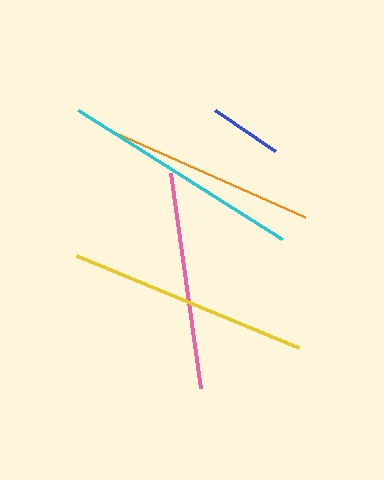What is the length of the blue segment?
The blue segment is approximately 72 pixels long.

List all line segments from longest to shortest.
From longest to shortest: cyan, yellow, pink, orange, blue.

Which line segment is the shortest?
The blue line is the shortest at approximately 72 pixels.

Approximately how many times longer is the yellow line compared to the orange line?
The yellow line is approximately 1.1 times the length of the orange line.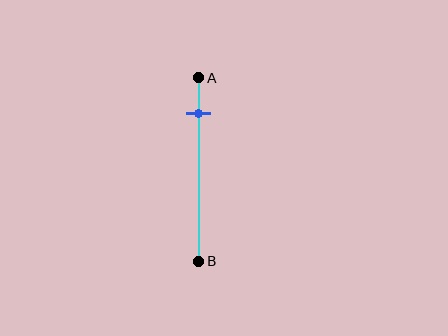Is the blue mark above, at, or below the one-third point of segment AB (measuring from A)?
The blue mark is above the one-third point of segment AB.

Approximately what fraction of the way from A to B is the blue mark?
The blue mark is approximately 20% of the way from A to B.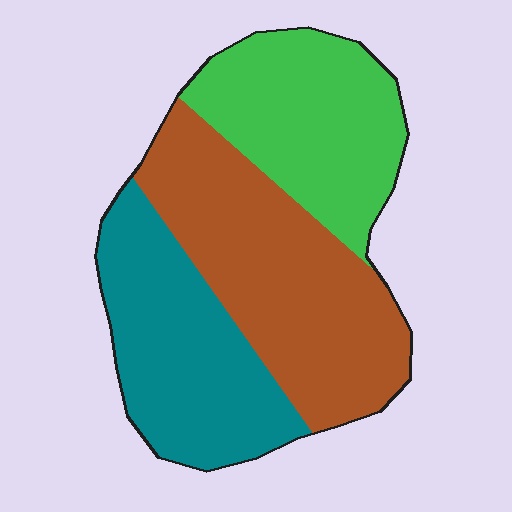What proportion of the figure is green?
Green takes up between a quarter and a half of the figure.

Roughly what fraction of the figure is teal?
Teal covers about 30% of the figure.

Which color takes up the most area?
Brown, at roughly 40%.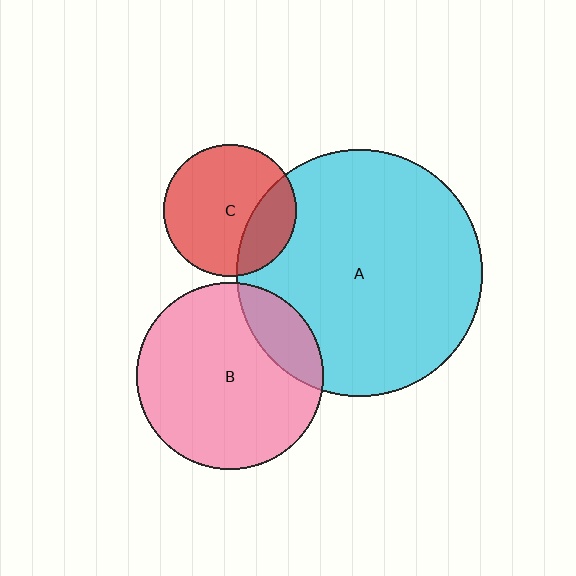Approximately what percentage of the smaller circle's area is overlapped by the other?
Approximately 20%.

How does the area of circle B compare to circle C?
Approximately 2.0 times.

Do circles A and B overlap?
Yes.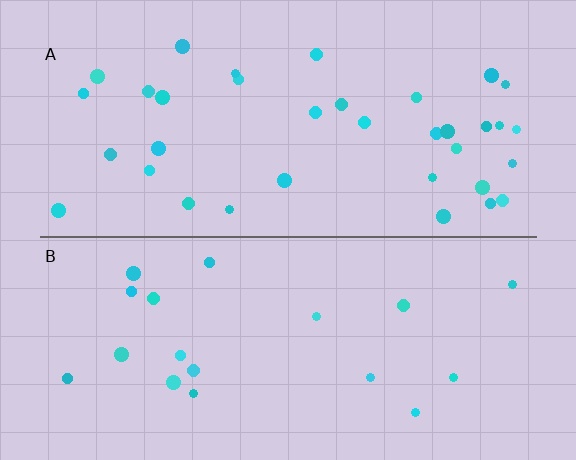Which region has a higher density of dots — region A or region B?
A (the top).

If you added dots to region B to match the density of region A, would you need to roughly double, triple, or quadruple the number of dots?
Approximately double.